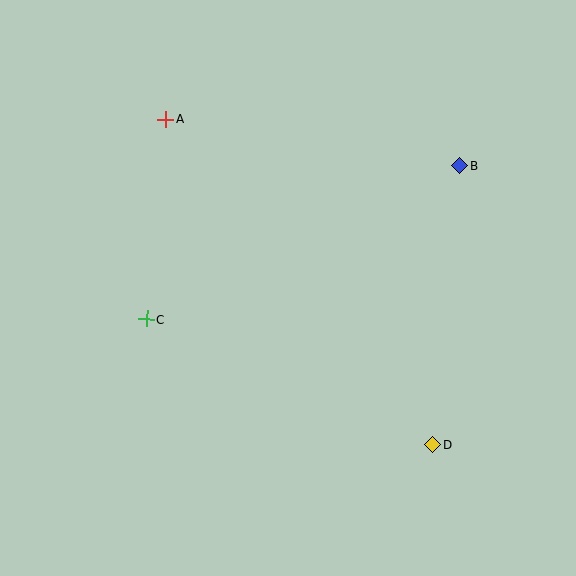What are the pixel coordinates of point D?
Point D is at (433, 444).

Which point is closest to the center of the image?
Point C at (147, 319) is closest to the center.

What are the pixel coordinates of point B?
Point B is at (460, 166).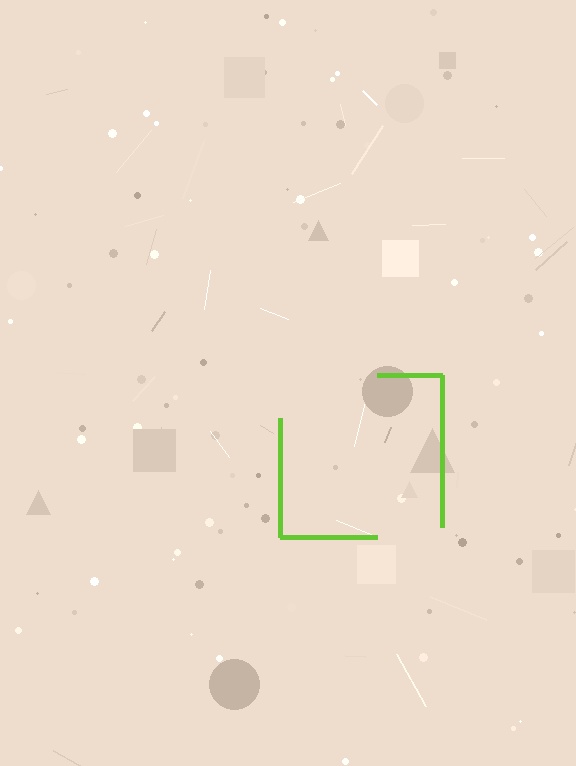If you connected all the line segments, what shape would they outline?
They would outline a square.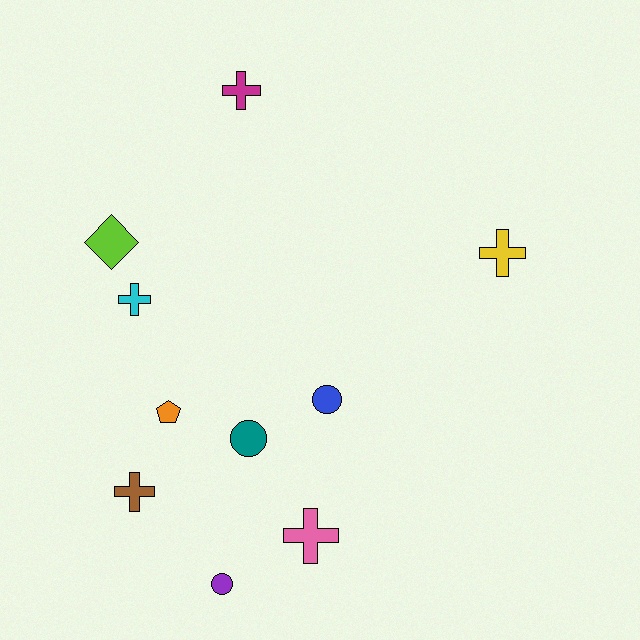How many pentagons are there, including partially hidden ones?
There is 1 pentagon.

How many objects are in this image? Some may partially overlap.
There are 10 objects.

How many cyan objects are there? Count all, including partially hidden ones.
There is 1 cyan object.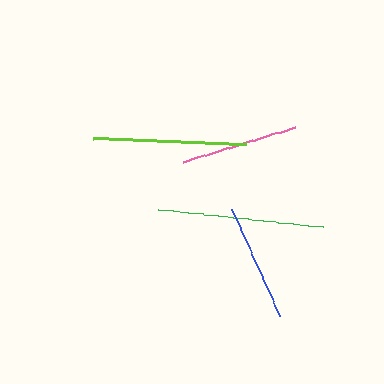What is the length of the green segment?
The green segment is approximately 166 pixels long.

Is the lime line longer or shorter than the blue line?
The lime line is longer than the blue line.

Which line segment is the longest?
The green line is the longest at approximately 166 pixels.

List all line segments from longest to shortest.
From longest to shortest: green, lime, blue, pink.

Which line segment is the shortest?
The pink line is the shortest at approximately 117 pixels.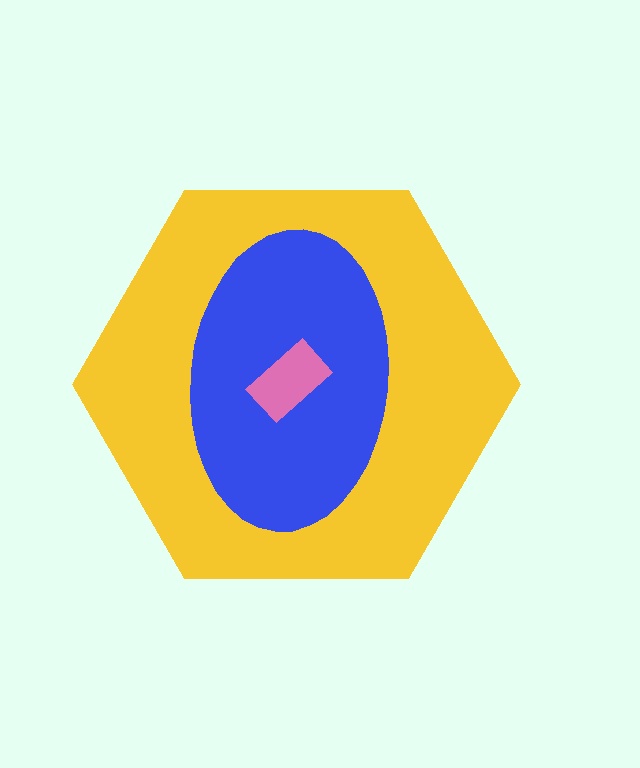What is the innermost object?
The pink rectangle.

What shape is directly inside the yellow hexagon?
The blue ellipse.